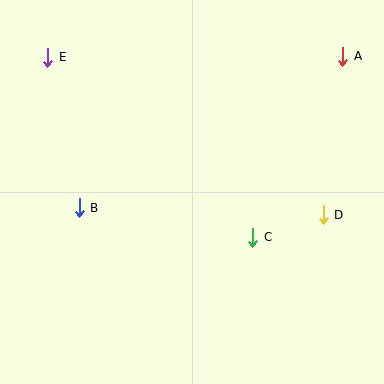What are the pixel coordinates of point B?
Point B is at (79, 208).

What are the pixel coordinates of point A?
Point A is at (343, 56).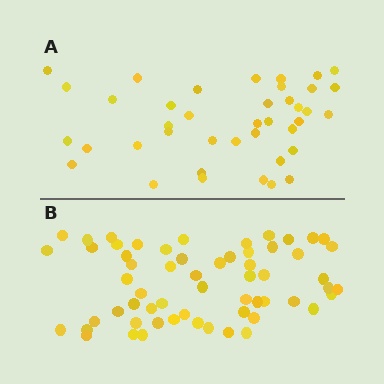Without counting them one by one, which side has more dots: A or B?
Region B (the bottom region) has more dots.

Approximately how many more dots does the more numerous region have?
Region B has approximately 20 more dots than region A.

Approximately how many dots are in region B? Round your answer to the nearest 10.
About 60 dots.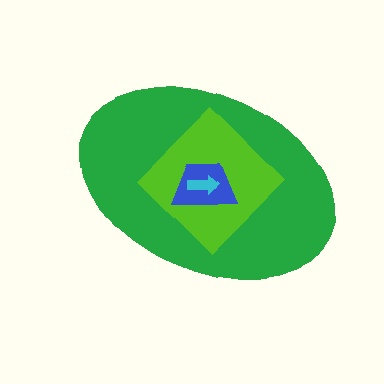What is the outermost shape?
The green ellipse.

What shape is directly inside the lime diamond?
The blue trapezoid.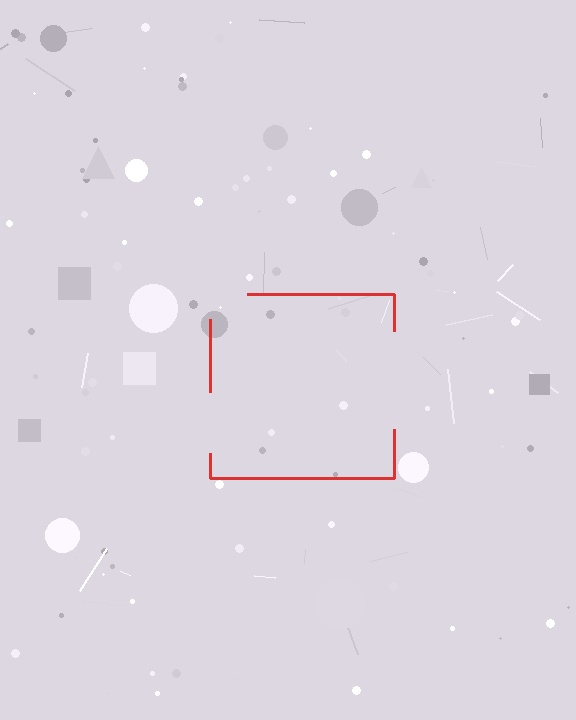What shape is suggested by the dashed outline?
The dashed outline suggests a square.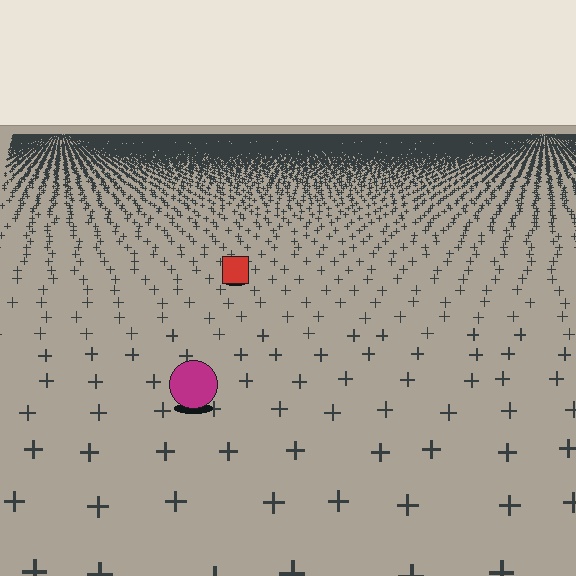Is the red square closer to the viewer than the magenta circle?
No. The magenta circle is closer — you can tell from the texture gradient: the ground texture is coarser near it.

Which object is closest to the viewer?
The magenta circle is closest. The texture marks near it are larger and more spread out.